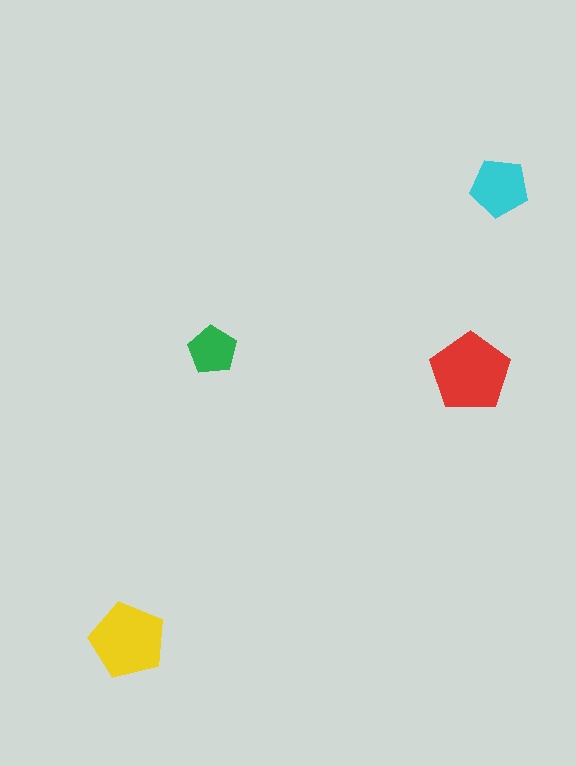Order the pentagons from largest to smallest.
the red one, the yellow one, the cyan one, the green one.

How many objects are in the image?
There are 4 objects in the image.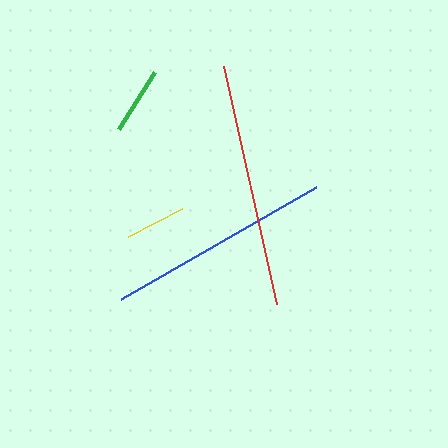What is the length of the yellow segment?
The yellow segment is approximately 60 pixels long.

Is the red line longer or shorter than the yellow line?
The red line is longer than the yellow line.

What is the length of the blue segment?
The blue segment is approximately 224 pixels long.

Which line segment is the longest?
The red line is the longest at approximately 244 pixels.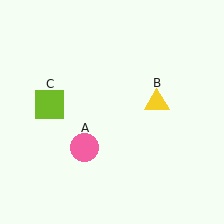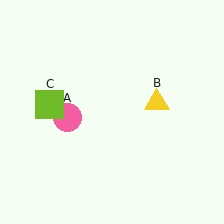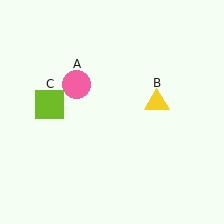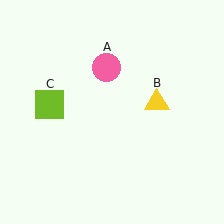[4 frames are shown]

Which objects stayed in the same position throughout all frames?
Yellow triangle (object B) and lime square (object C) remained stationary.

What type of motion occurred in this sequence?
The pink circle (object A) rotated clockwise around the center of the scene.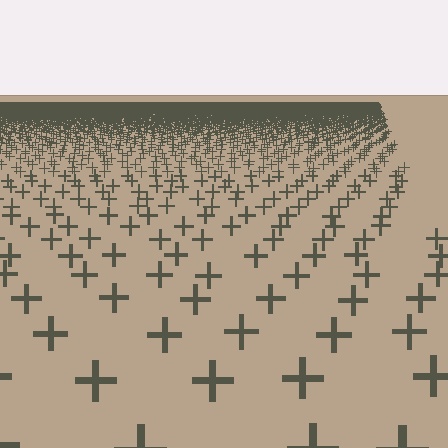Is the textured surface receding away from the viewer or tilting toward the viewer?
The surface is receding away from the viewer. Texture elements get smaller and denser toward the top.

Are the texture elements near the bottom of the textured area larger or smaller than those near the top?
Larger. Near the bottom, elements are closer to the viewer and appear at a bigger on-screen size.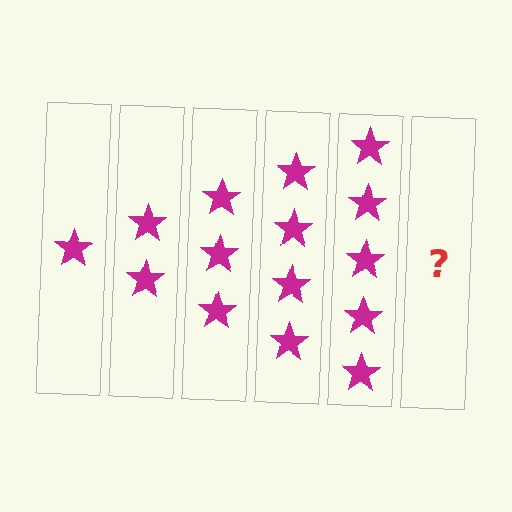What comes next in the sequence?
The next element should be 6 stars.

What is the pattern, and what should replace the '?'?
The pattern is that each step adds one more star. The '?' should be 6 stars.